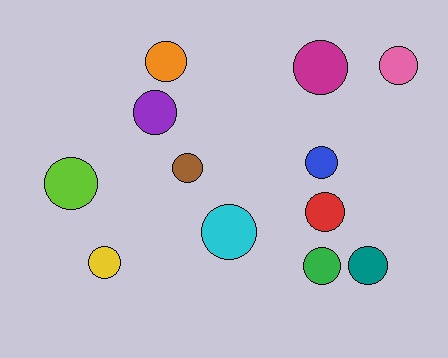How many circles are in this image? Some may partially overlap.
There are 12 circles.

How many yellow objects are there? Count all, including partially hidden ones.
There is 1 yellow object.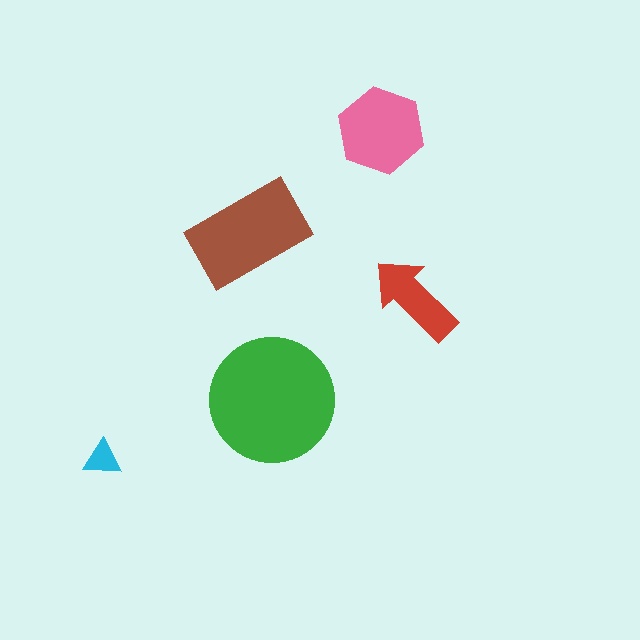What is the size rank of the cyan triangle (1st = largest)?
5th.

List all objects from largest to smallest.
The green circle, the brown rectangle, the pink hexagon, the red arrow, the cyan triangle.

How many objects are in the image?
There are 5 objects in the image.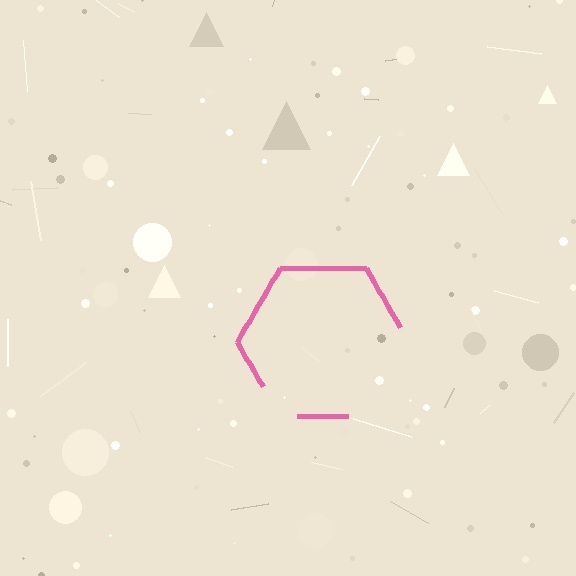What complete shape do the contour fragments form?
The contour fragments form a hexagon.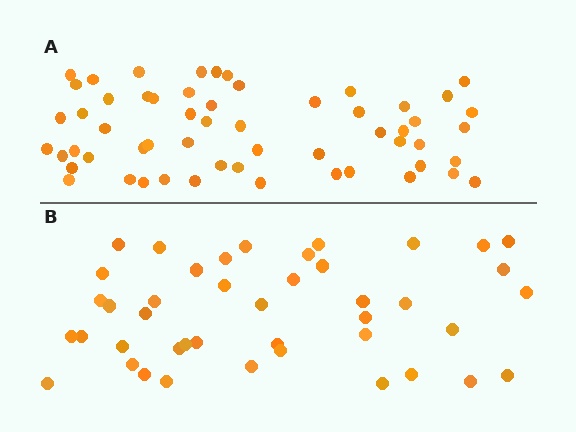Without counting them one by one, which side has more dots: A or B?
Region A (the top region) has more dots.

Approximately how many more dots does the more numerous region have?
Region A has approximately 15 more dots than region B.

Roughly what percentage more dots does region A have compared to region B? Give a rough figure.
About 35% more.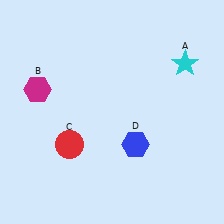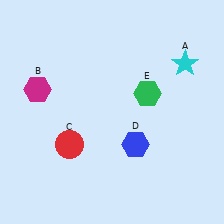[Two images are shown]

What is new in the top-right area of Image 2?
A green hexagon (E) was added in the top-right area of Image 2.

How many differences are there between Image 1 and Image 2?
There is 1 difference between the two images.